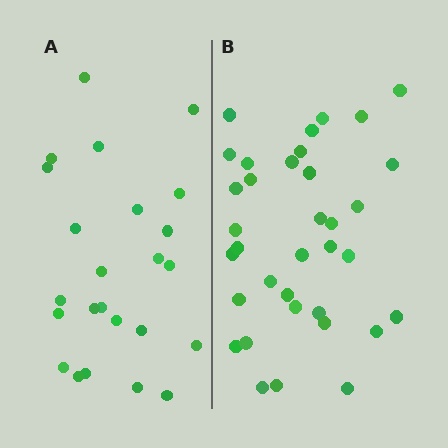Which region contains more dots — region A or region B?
Region B (the right region) has more dots.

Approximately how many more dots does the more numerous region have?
Region B has roughly 12 or so more dots than region A.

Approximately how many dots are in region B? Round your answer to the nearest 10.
About 40 dots. (The exact count is 35, which rounds to 40.)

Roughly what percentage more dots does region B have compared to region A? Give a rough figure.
About 45% more.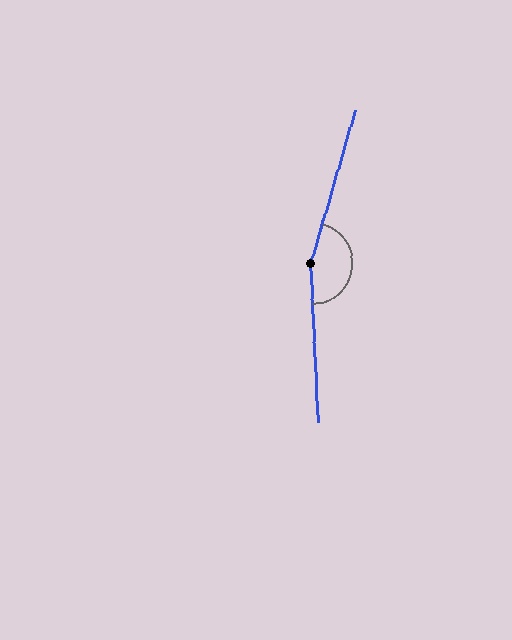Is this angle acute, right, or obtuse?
It is obtuse.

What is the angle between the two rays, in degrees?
Approximately 161 degrees.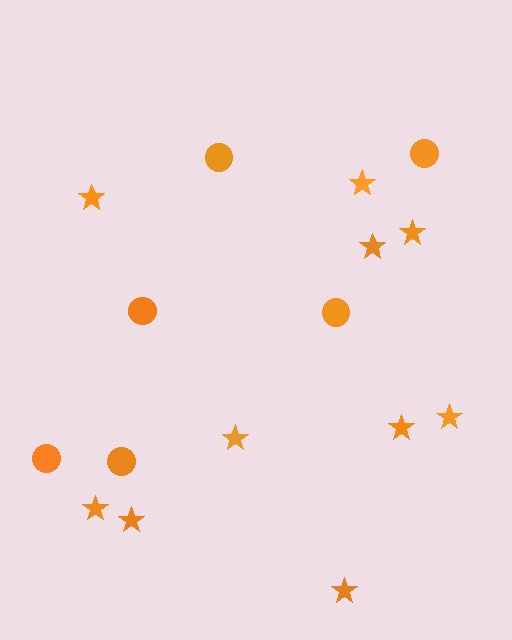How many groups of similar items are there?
There are 2 groups: one group of stars (10) and one group of circles (6).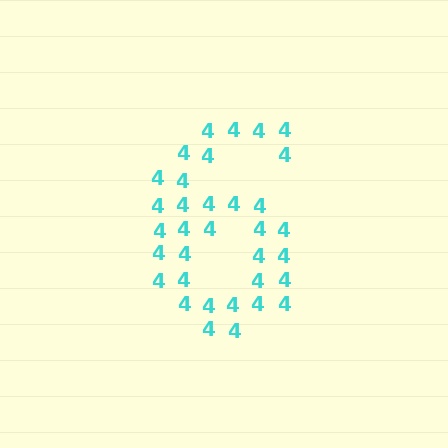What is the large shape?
The large shape is the digit 6.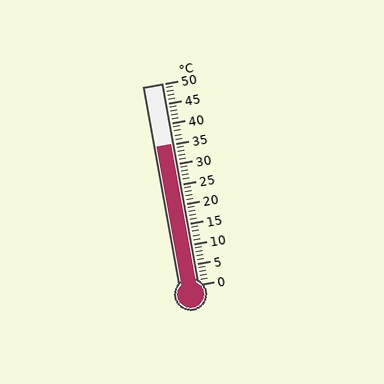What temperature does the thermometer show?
The thermometer shows approximately 35°C.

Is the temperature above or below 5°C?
The temperature is above 5°C.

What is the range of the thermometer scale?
The thermometer scale ranges from 0°C to 50°C.